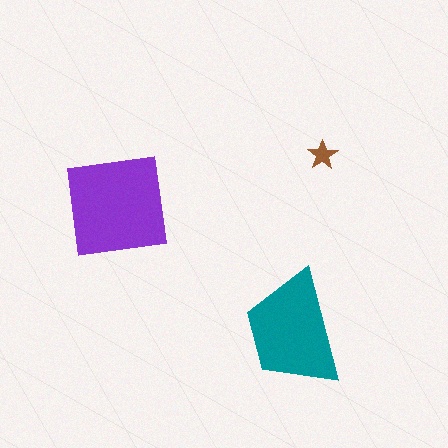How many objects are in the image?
There are 3 objects in the image.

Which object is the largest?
The purple square.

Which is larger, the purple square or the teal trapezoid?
The purple square.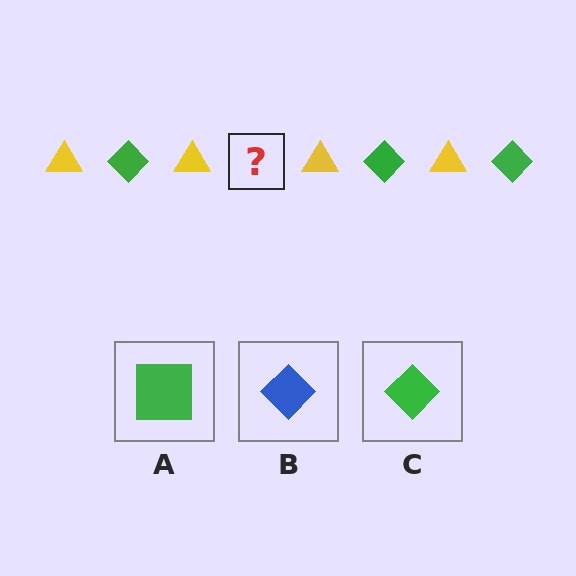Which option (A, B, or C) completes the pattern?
C.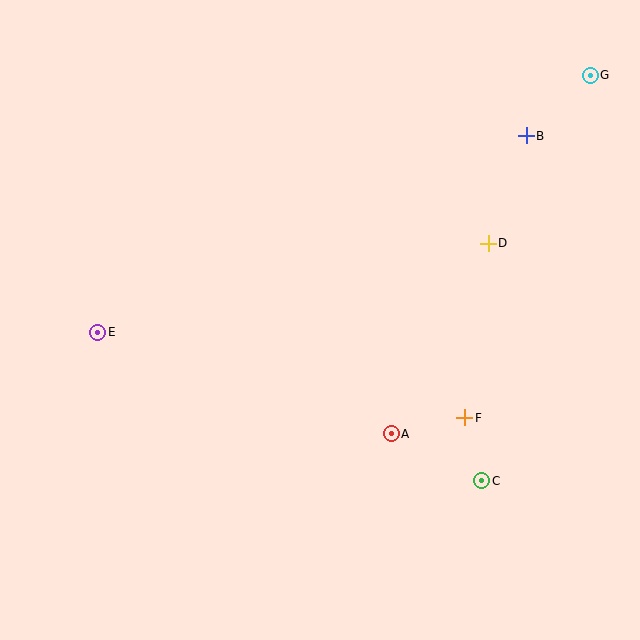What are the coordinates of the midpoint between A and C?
The midpoint between A and C is at (437, 457).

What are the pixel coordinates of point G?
Point G is at (590, 75).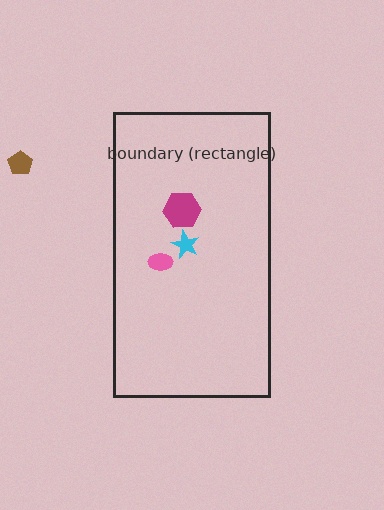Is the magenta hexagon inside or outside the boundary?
Inside.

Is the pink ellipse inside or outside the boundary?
Inside.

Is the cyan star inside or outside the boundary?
Inside.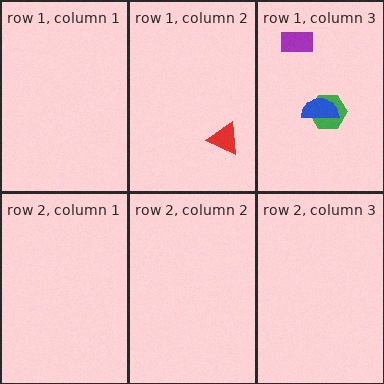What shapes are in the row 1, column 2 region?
The red triangle.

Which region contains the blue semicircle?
The row 1, column 3 region.